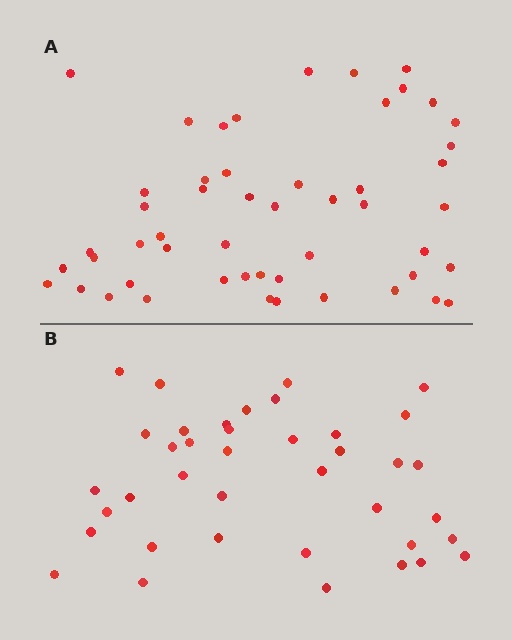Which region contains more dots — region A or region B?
Region A (the top region) has more dots.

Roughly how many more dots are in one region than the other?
Region A has roughly 12 or so more dots than region B.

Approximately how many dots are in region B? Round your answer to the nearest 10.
About 40 dots. (The exact count is 39, which rounds to 40.)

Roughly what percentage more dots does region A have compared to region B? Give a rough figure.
About 30% more.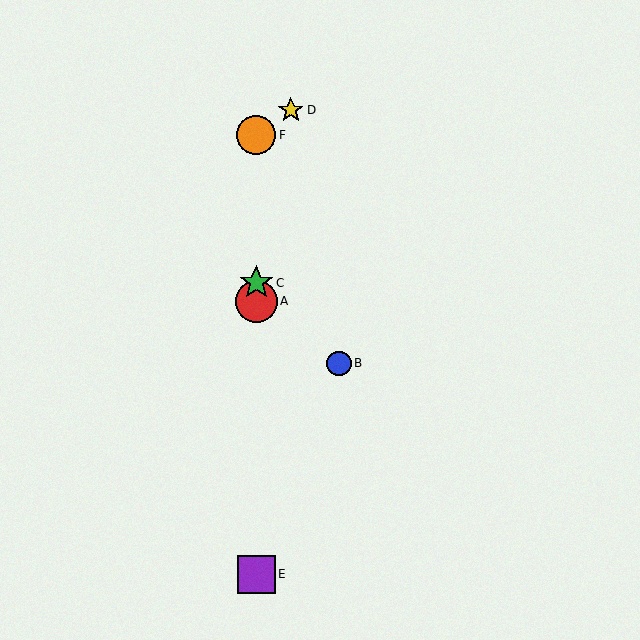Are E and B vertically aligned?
No, E is at x≈256 and B is at x≈339.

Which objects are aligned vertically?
Objects A, C, E, F are aligned vertically.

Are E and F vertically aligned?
Yes, both are at x≈256.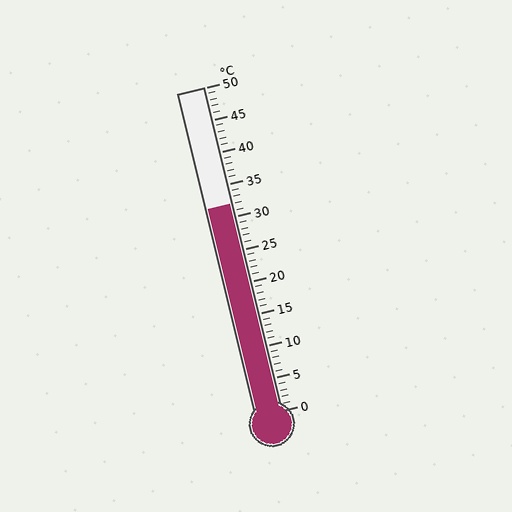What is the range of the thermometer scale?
The thermometer scale ranges from 0°C to 50°C.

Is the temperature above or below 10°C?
The temperature is above 10°C.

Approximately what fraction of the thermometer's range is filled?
The thermometer is filled to approximately 65% of its range.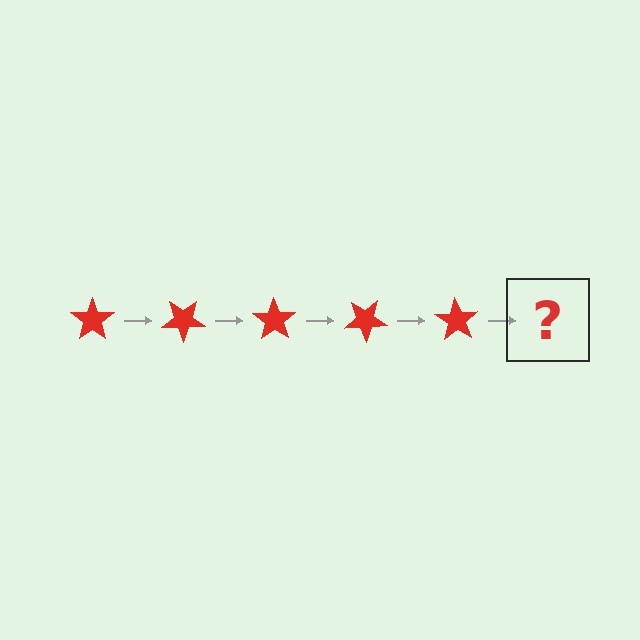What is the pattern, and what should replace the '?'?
The pattern is that the star rotates 35 degrees each step. The '?' should be a red star rotated 175 degrees.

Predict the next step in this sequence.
The next step is a red star rotated 175 degrees.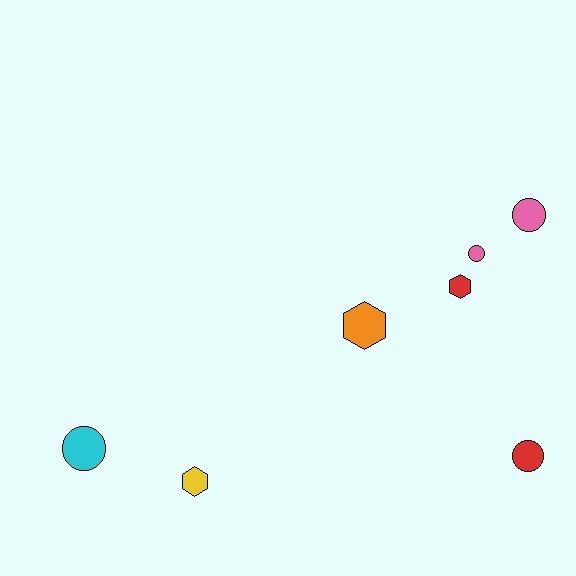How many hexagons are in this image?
There are 3 hexagons.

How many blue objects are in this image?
There are no blue objects.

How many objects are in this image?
There are 7 objects.